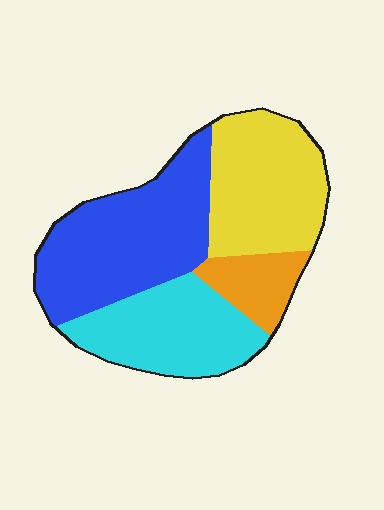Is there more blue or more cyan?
Blue.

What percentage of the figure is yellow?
Yellow covers roughly 30% of the figure.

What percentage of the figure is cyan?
Cyan covers about 25% of the figure.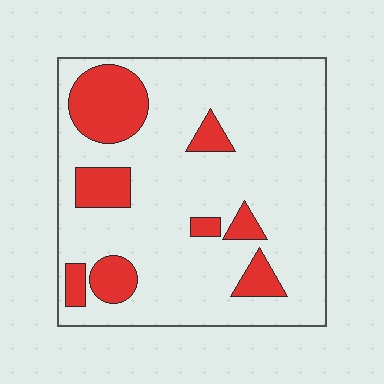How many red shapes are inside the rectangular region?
8.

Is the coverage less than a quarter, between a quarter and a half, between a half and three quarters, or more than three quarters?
Less than a quarter.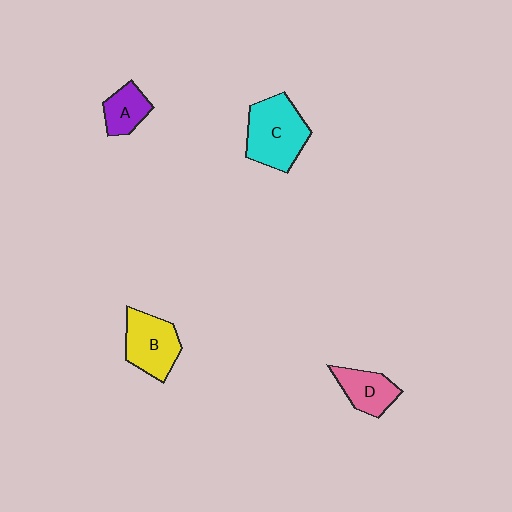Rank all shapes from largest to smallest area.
From largest to smallest: C (cyan), B (yellow), D (pink), A (purple).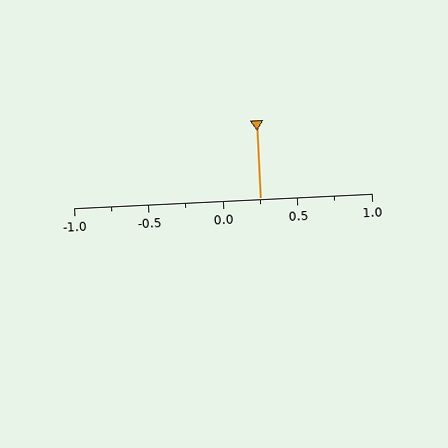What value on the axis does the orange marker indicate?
The marker indicates approximately 0.25.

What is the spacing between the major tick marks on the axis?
The major ticks are spaced 0.5 apart.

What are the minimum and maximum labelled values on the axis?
The axis runs from -1.0 to 1.0.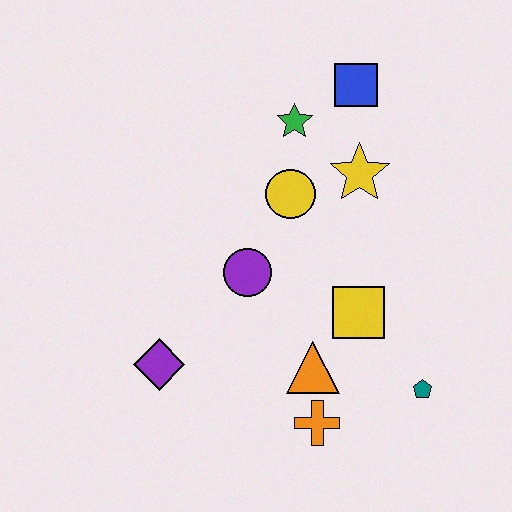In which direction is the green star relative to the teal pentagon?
The green star is above the teal pentagon.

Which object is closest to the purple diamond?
The purple circle is closest to the purple diamond.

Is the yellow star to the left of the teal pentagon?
Yes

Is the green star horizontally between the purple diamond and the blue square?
Yes